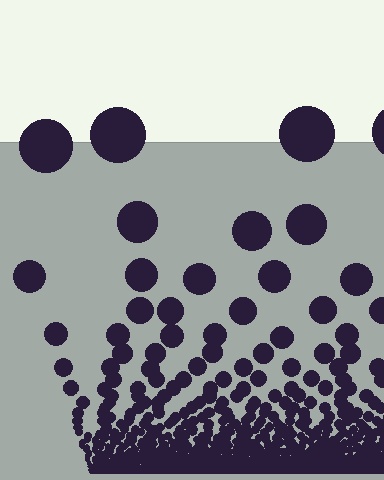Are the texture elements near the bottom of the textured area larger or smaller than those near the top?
Smaller. The gradient is inverted — elements near the bottom are smaller and denser.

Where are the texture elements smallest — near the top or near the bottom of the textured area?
Near the bottom.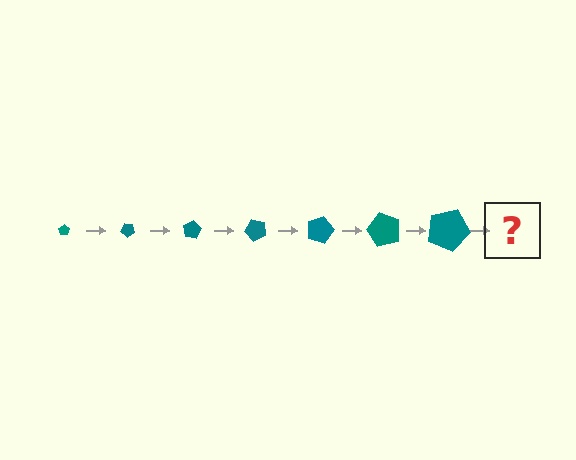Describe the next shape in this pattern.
It should be a pentagon, larger than the previous one and rotated 280 degrees from the start.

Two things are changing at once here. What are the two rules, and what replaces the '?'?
The two rules are that the pentagon grows larger each step and it rotates 40 degrees each step. The '?' should be a pentagon, larger than the previous one and rotated 280 degrees from the start.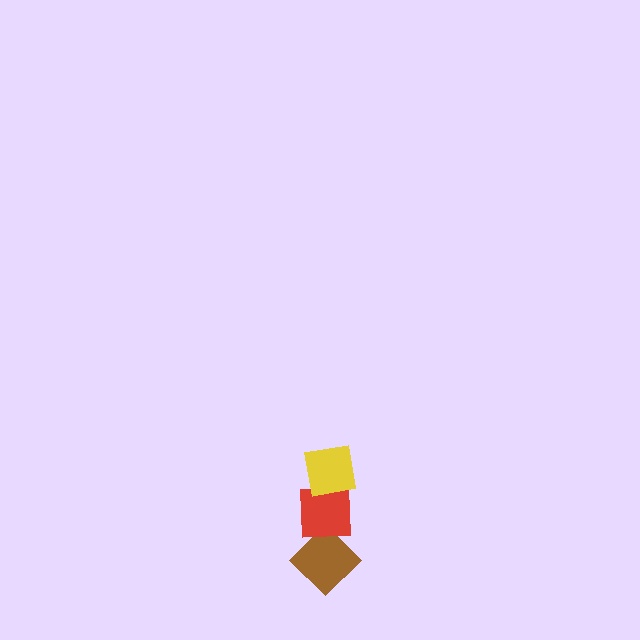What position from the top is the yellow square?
The yellow square is 1st from the top.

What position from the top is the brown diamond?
The brown diamond is 3rd from the top.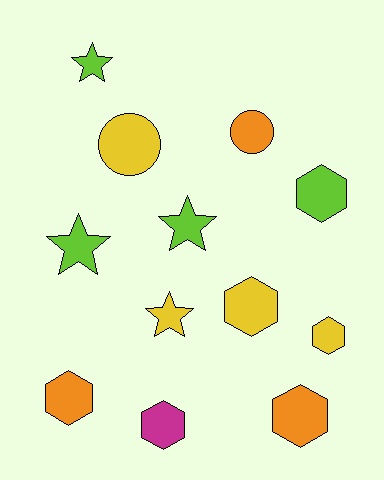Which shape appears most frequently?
Hexagon, with 6 objects.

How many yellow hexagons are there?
There are 2 yellow hexagons.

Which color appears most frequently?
Yellow, with 4 objects.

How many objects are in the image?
There are 12 objects.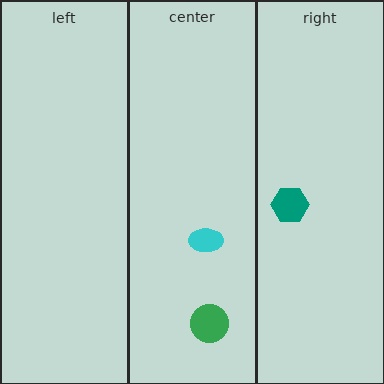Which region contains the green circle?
The center region.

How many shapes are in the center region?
2.